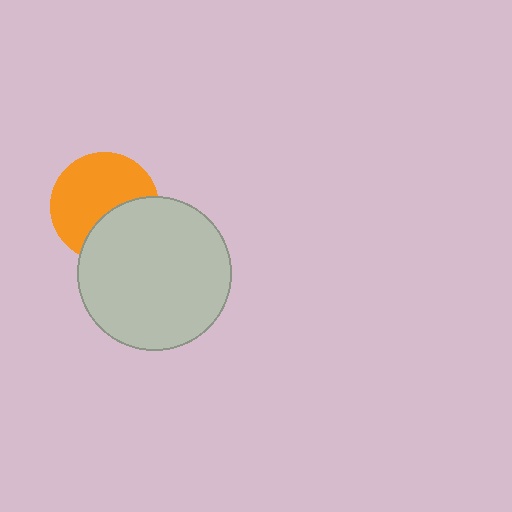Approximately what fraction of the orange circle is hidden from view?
Roughly 36% of the orange circle is hidden behind the light gray circle.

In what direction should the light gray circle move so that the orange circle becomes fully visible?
The light gray circle should move down. That is the shortest direction to clear the overlap and leave the orange circle fully visible.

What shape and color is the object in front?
The object in front is a light gray circle.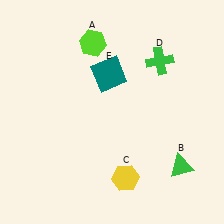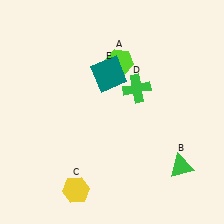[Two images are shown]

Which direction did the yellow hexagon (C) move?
The yellow hexagon (C) moved left.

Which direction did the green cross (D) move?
The green cross (D) moved down.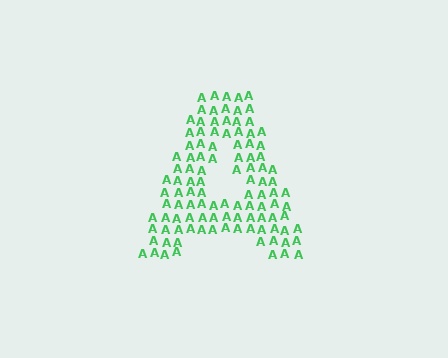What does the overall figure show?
The overall figure shows the letter A.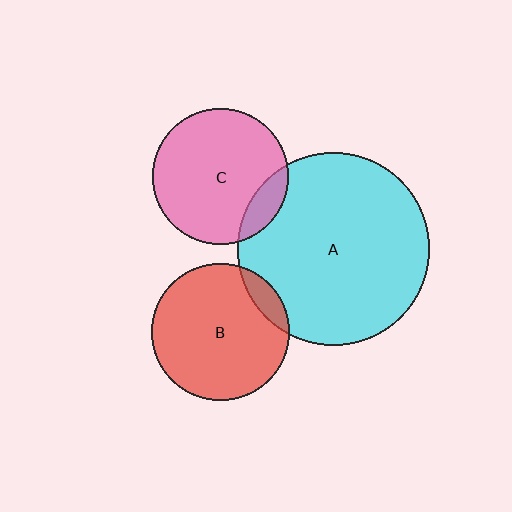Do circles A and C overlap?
Yes.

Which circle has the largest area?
Circle A (cyan).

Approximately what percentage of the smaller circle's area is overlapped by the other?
Approximately 15%.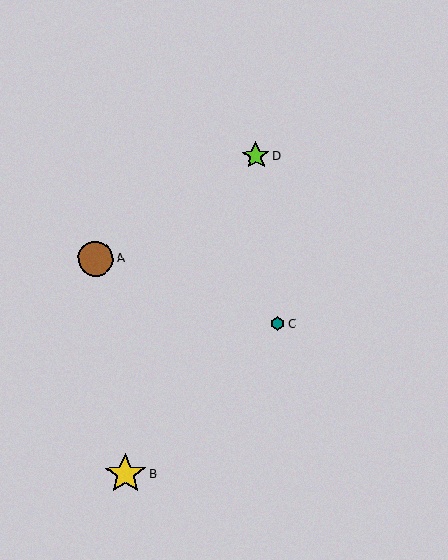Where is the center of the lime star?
The center of the lime star is at (256, 156).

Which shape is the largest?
The yellow star (labeled B) is the largest.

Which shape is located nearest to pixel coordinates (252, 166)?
The lime star (labeled D) at (256, 156) is nearest to that location.